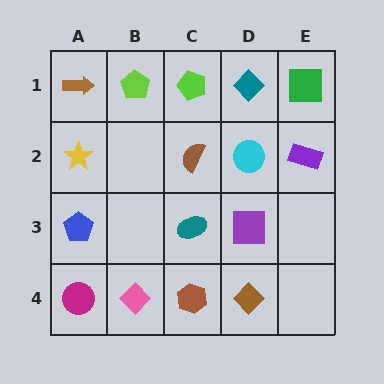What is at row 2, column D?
A cyan circle.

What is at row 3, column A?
A blue pentagon.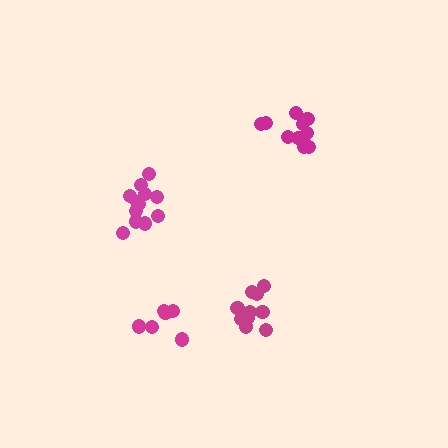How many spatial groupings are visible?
There are 4 spatial groupings.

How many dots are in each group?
Group 1: 6 dots, Group 2: 12 dots, Group 3: 11 dots, Group 4: 10 dots (39 total).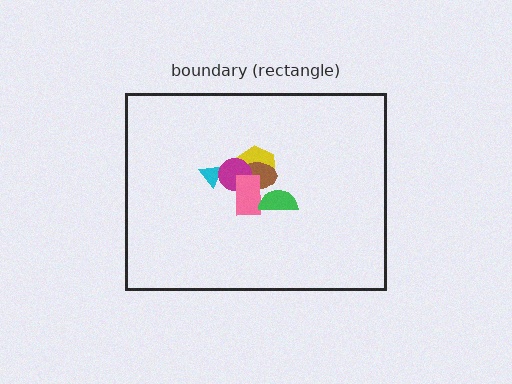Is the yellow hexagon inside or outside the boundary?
Inside.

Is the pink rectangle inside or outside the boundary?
Inside.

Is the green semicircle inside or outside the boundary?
Inside.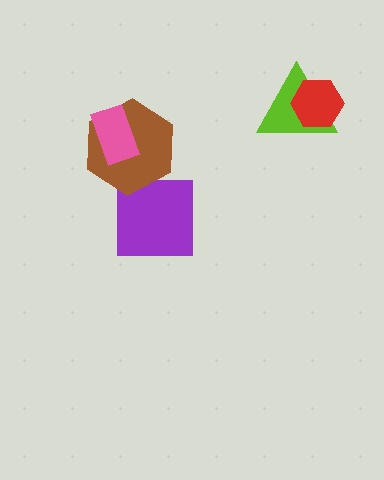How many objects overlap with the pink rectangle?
1 object overlaps with the pink rectangle.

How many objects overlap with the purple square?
1 object overlaps with the purple square.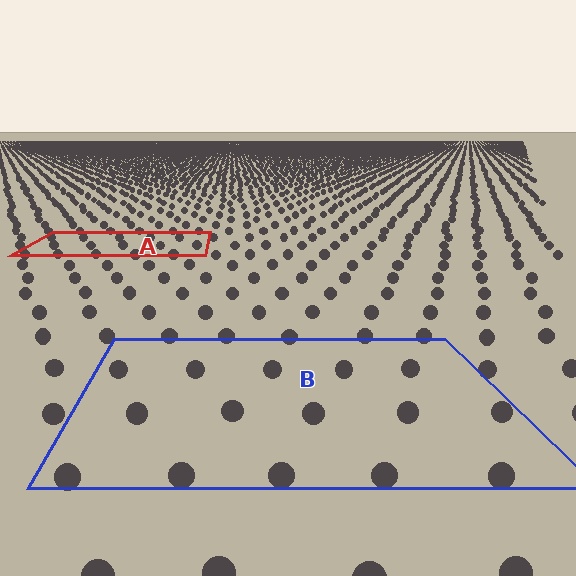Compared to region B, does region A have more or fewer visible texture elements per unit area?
Region A has more texture elements per unit area — they are packed more densely because it is farther away.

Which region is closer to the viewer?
Region B is closer. The texture elements there are larger and more spread out.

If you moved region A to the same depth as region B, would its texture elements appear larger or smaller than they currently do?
They would appear larger. At a closer depth, the same texture elements are projected at a bigger on-screen size.